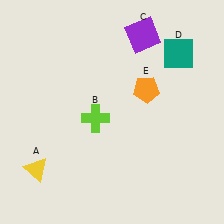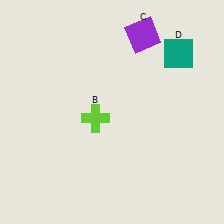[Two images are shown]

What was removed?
The yellow triangle (A), the orange pentagon (E) were removed in Image 2.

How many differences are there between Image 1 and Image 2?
There are 2 differences between the two images.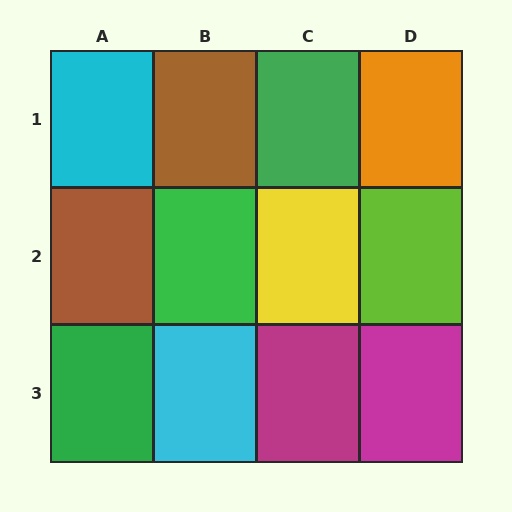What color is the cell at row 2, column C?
Yellow.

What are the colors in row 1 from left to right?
Cyan, brown, green, orange.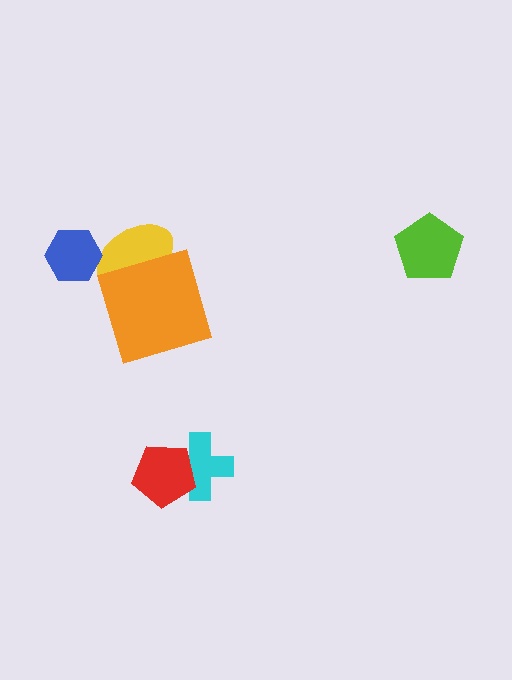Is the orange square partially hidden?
No, no other shape covers it.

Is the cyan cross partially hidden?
Yes, it is partially covered by another shape.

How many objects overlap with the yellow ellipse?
2 objects overlap with the yellow ellipse.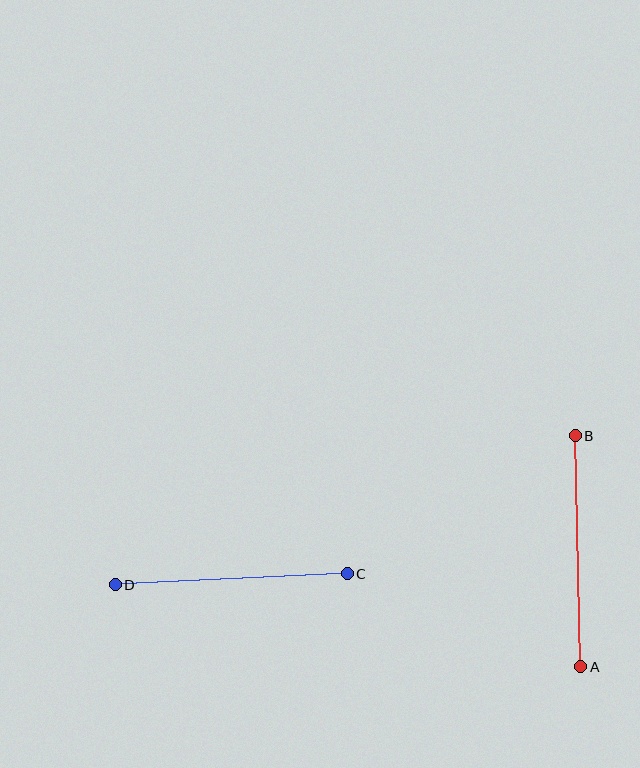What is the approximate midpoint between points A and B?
The midpoint is at approximately (578, 551) pixels.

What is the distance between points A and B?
The distance is approximately 231 pixels.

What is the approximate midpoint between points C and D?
The midpoint is at approximately (231, 579) pixels.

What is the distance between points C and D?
The distance is approximately 232 pixels.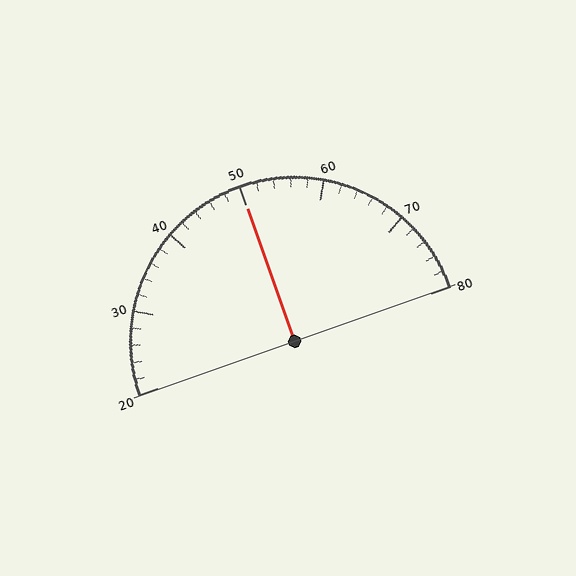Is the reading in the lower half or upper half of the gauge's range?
The reading is in the upper half of the range (20 to 80).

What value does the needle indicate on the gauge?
The needle indicates approximately 50.